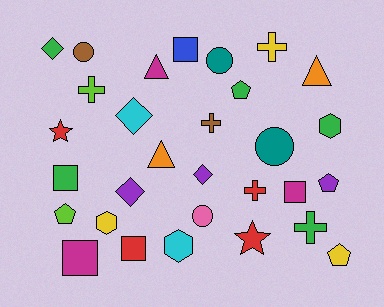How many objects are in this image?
There are 30 objects.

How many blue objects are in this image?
There is 1 blue object.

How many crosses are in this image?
There are 5 crosses.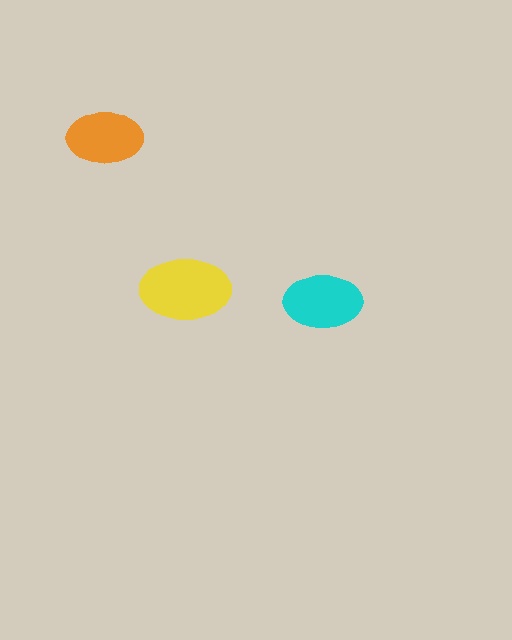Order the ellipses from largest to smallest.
the yellow one, the cyan one, the orange one.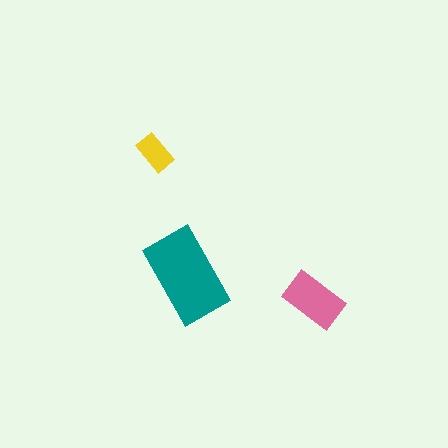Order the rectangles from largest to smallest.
the teal one, the pink one, the yellow one.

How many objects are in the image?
There are 3 objects in the image.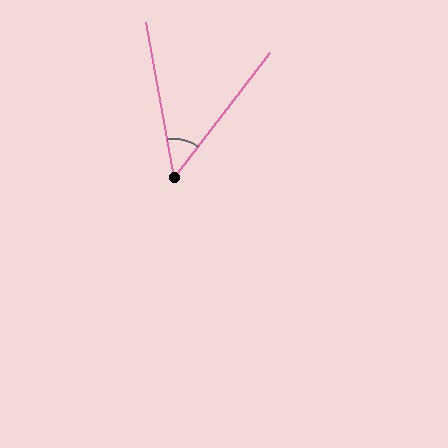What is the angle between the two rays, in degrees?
Approximately 48 degrees.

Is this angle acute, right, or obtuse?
It is acute.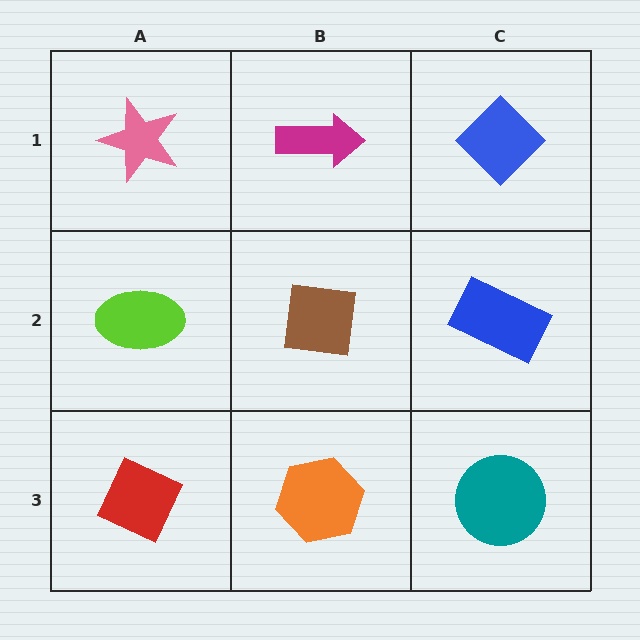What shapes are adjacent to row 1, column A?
A lime ellipse (row 2, column A), a magenta arrow (row 1, column B).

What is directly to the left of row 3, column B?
A red diamond.